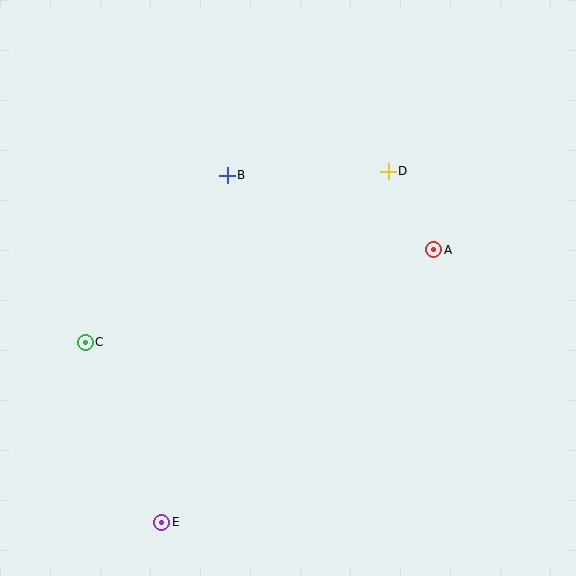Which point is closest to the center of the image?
Point B at (227, 175) is closest to the center.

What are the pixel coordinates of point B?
Point B is at (227, 175).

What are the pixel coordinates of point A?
Point A is at (434, 250).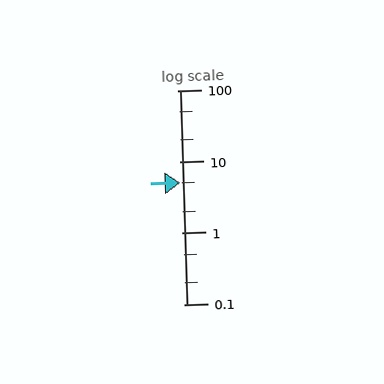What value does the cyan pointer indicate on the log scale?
The pointer indicates approximately 5.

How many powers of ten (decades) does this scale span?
The scale spans 3 decades, from 0.1 to 100.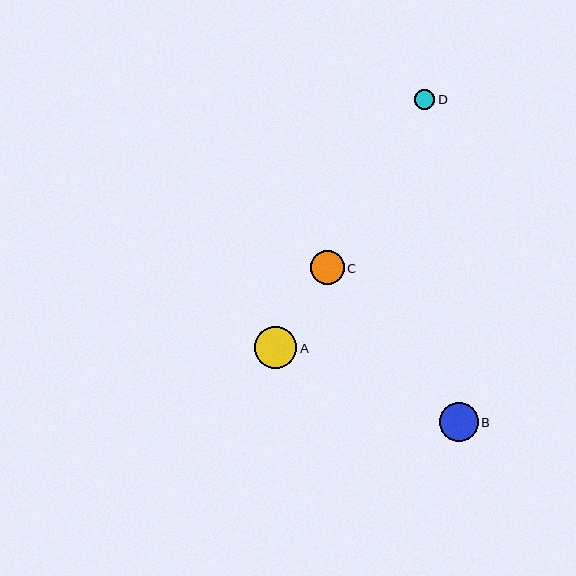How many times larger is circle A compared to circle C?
Circle A is approximately 1.2 times the size of circle C.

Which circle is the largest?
Circle A is the largest with a size of approximately 42 pixels.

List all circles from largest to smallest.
From largest to smallest: A, B, C, D.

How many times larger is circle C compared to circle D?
Circle C is approximately 1.7 times the size of circle D.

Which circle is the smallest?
Circle D is the smallest with a size of approximately 20 pixels.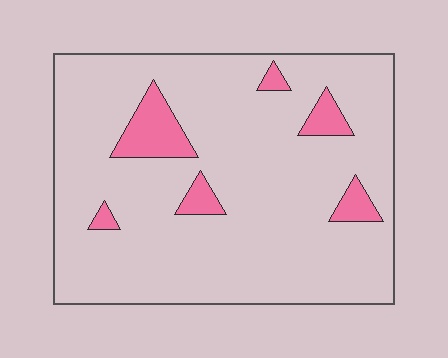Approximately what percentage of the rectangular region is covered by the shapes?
Approximately 10%.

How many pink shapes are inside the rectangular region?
6.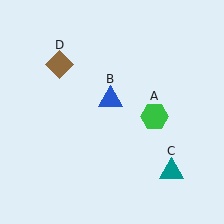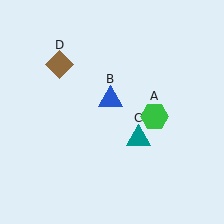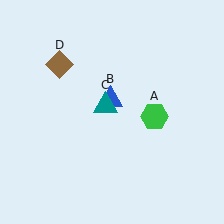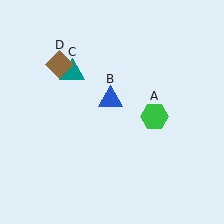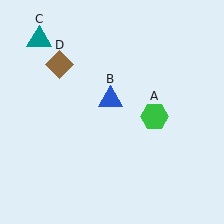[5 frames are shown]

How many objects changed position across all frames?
1 object changed position: teal triangle (object C).